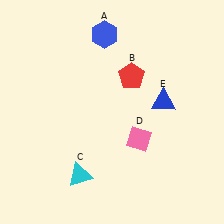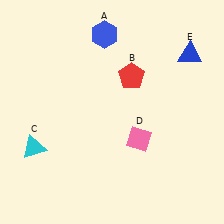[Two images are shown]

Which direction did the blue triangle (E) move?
The blue triangle (E) moved up.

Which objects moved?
The objects that moved are: the cyan triangle (C), the blue triangle (E).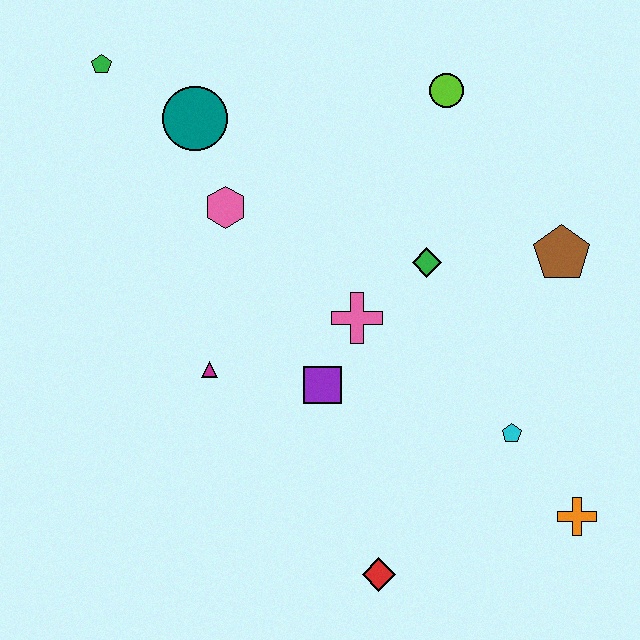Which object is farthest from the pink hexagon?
The orange cross is farthest from the pink hexagon.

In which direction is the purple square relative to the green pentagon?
The purple square is below the green pentagon.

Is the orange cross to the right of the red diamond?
Yes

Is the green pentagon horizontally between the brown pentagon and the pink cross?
No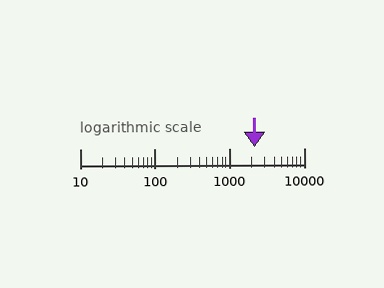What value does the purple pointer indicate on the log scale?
The pointer indicates approximately 2200.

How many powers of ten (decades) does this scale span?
The scale spans 3 decades, from 10 to 10000.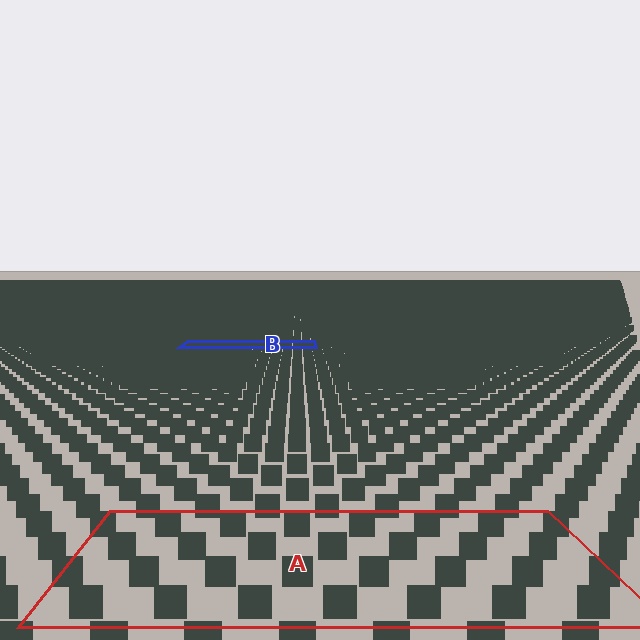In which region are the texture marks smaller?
The texture marks are smaller in region B, because it is farther away.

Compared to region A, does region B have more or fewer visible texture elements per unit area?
Region B has more texture elements per unit area — they are packed more densely because it is farther away.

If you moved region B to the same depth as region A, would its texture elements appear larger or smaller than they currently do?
They would appear larger. At a closer depth, the same texture elements are projected at a bigger on-screen size.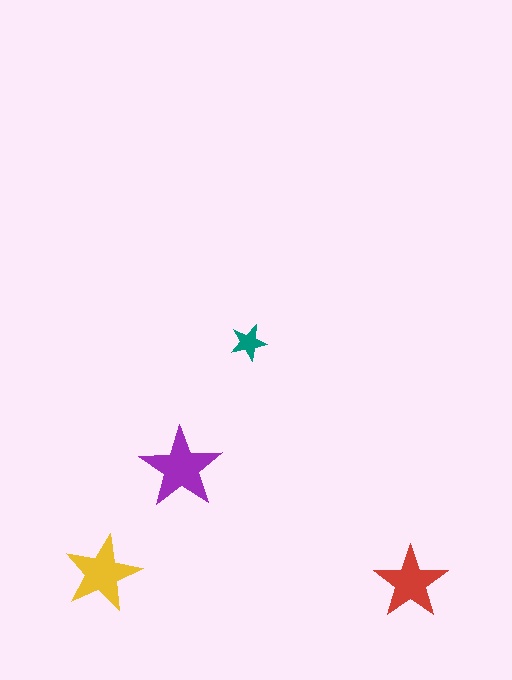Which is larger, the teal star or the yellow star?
The yellow one.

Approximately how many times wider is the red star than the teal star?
About 2 times wider.